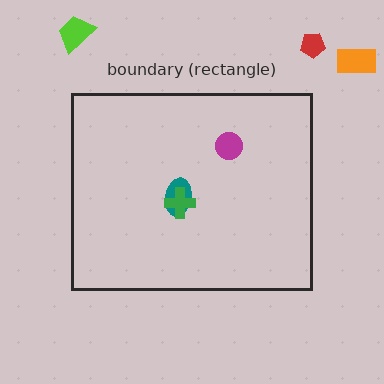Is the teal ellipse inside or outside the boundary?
Inside.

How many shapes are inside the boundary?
3 inside, 3 outside.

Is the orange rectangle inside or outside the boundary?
Outside.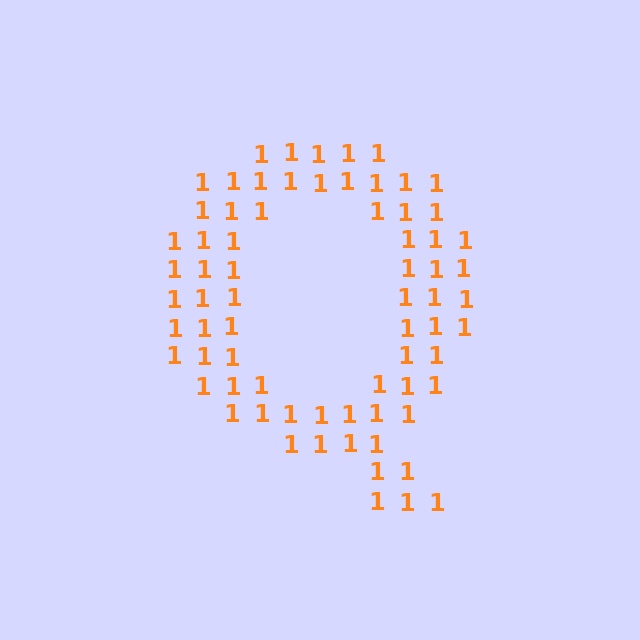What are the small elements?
The small elements are digit 1's.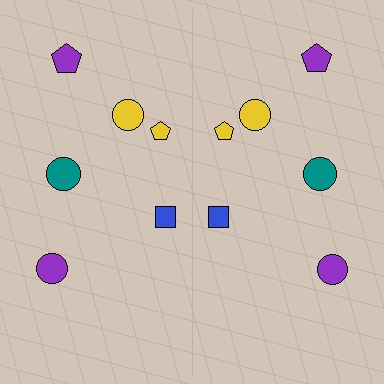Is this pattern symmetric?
Yes, this pattern has bilateral (reflection) symmetry.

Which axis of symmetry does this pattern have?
The pattern has a vertical axis of symmetry running through the center of the image.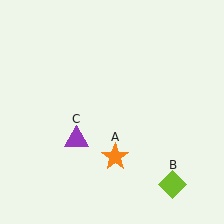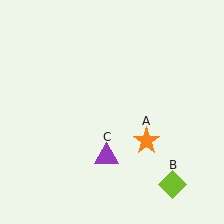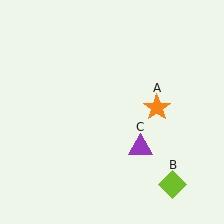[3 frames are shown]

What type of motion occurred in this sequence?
The orange star (object A), purple triangle (object C) rotated counterclockwise around the center of the scene.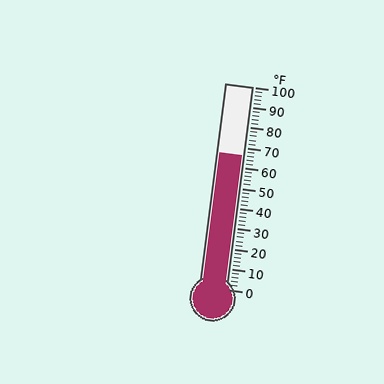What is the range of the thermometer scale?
The thermometer scale ranges from 0°F to 100°F.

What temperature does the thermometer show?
The thermometer shows approximately 66°F.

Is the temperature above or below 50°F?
The temperature is above 50°F.